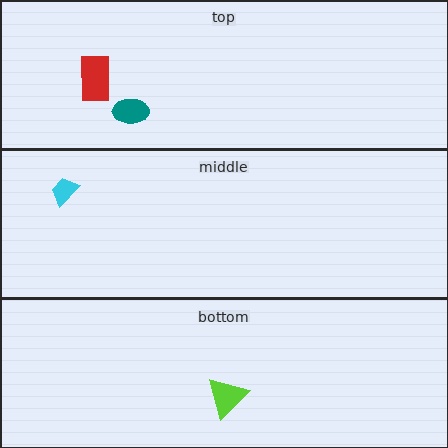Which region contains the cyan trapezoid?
The middle region.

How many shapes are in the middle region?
1.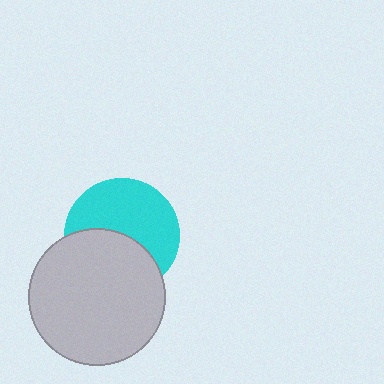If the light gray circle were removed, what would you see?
You would see the complete cyan circle.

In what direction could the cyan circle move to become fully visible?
The cyan circle could move up. That would shift it out from behind the light gray circle entirely.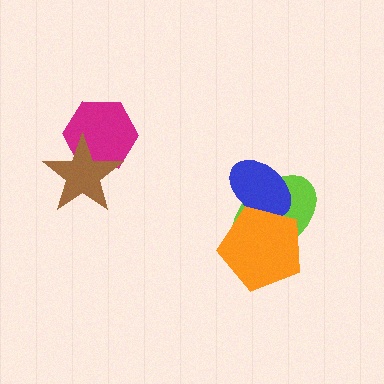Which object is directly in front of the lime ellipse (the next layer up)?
The blue ellipse is directly in front of the lime ellipse.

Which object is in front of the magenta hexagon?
The brown star is in front of the magenta hexagon.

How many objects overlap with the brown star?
1 object overlaps with the brown star.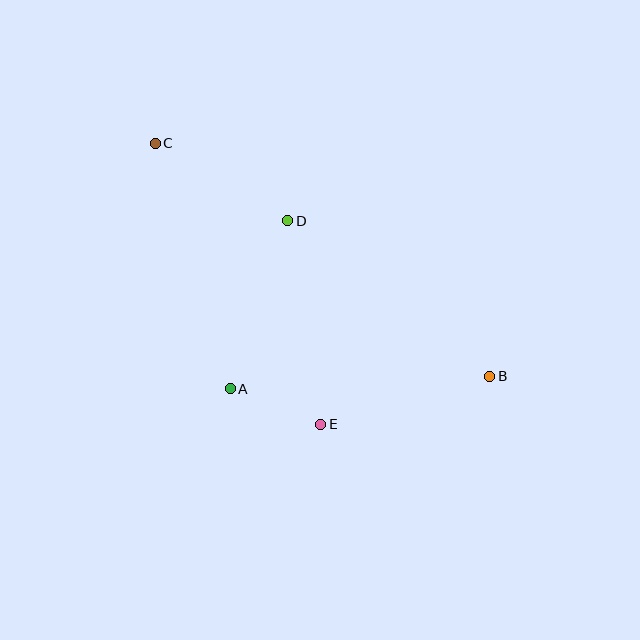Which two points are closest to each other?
Points A and E are closest to each other.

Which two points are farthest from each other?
Points B and C are farthest from each other.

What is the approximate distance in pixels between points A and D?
The distance between A and D is approximately 178 pixels.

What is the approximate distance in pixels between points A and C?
The distance between A and C is approximately 257 pixels.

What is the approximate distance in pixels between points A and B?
The distance between A and B is approximately 260 pixels.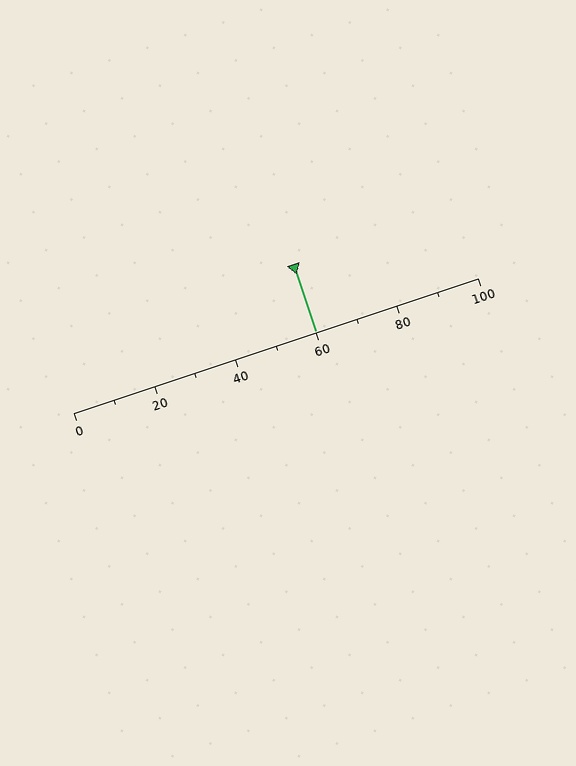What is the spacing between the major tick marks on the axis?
The major ticks are spaced 20 apart.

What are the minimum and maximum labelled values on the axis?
The axis runs from 0 to 100.